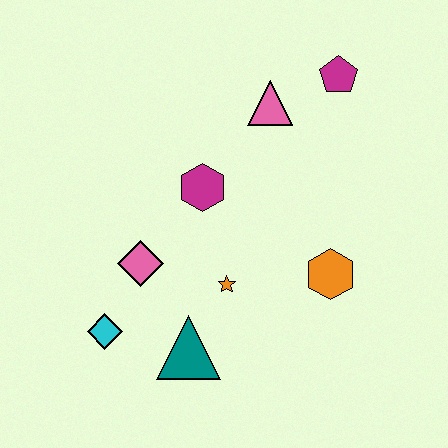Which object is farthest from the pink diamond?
The magenta pentagon is farthest from the pink diamond.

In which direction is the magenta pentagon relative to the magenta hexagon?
The magenta pentagon is to the right of the magenta hexagon.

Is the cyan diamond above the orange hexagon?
No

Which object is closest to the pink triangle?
The magenta pentagon is closest to the pink triangle.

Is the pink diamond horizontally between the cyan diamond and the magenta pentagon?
Yes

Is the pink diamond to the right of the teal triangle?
No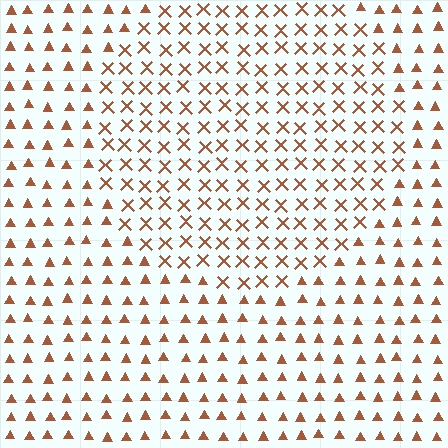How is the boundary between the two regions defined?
The boundary is defined by a change in element shape: X marks inside vs. triangles outside. All elements share the same color and spacing.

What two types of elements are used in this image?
The image uses X marks inside the circle region and triangles outside it.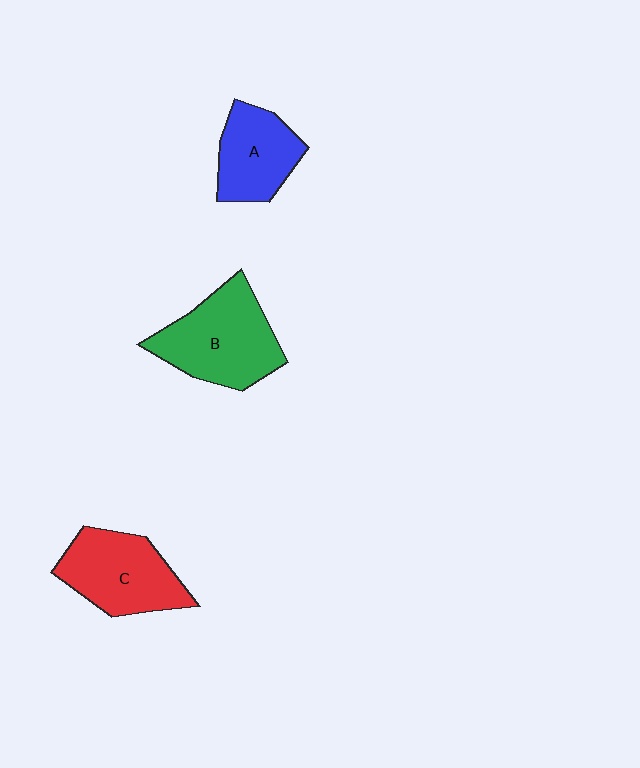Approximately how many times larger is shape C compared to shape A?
Approximately 1.3 times.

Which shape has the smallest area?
Shape A (blue).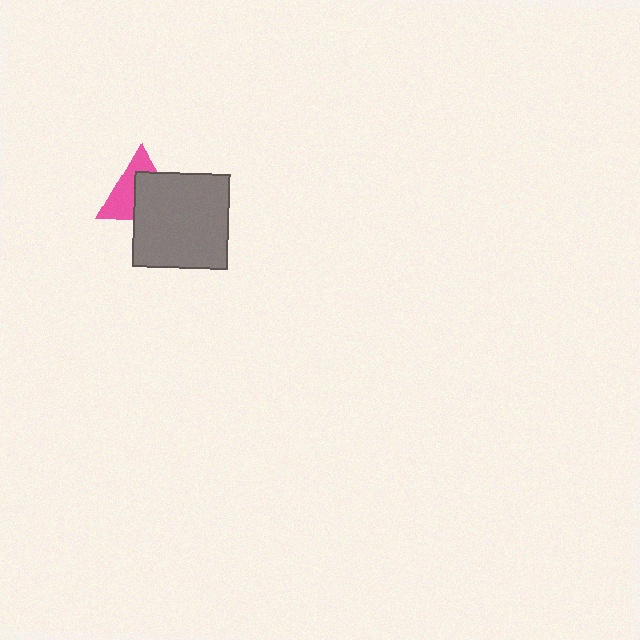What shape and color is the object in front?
The object in front is a gray square.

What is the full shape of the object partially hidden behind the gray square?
The partially hidden object is a pink triangle.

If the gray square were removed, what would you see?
You would see the complete pink triangle.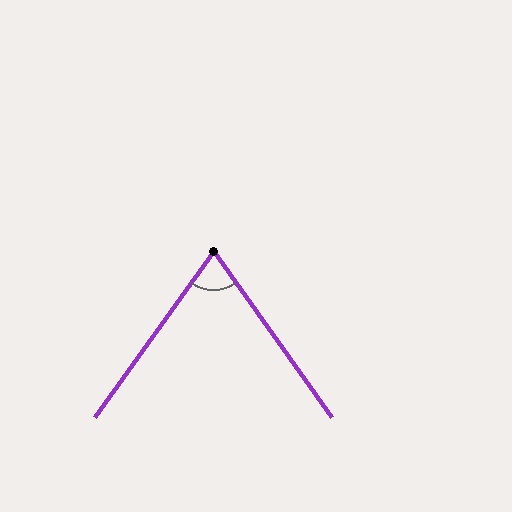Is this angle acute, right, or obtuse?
It is acute.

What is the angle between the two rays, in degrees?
Approximately 71 degrees.